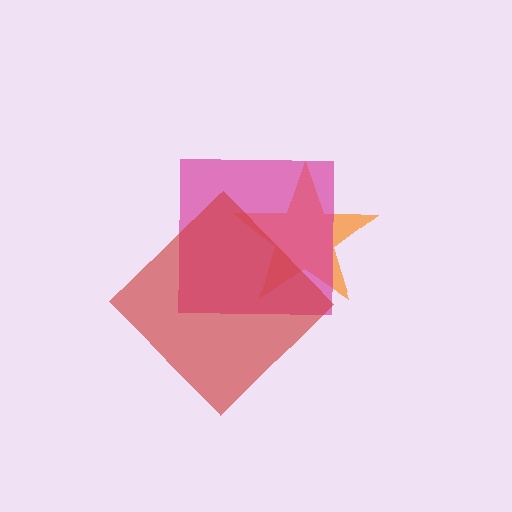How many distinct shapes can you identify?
There are 3 distinct shapes: an orange star, a magenta square, a red diamond.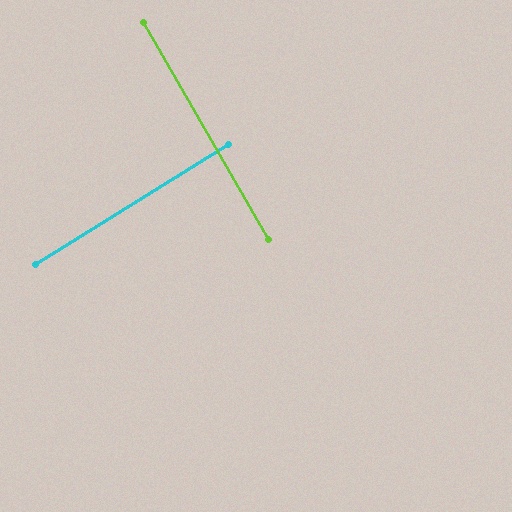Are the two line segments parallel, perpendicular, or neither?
Perpendicular — they meet at approximately 88°.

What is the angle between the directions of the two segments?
Approximately 88 degrees.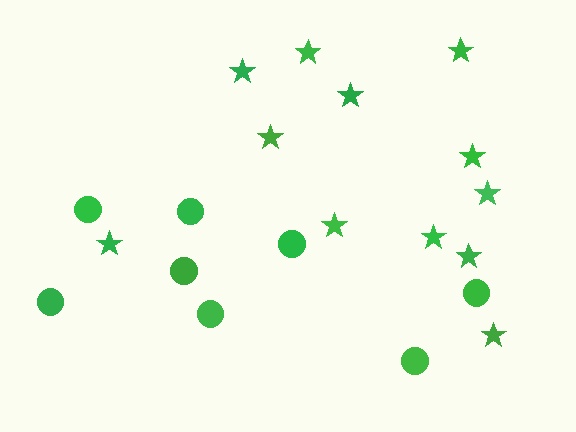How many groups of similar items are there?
There are 2 groups: one group of stars (12) and one group of circles (8).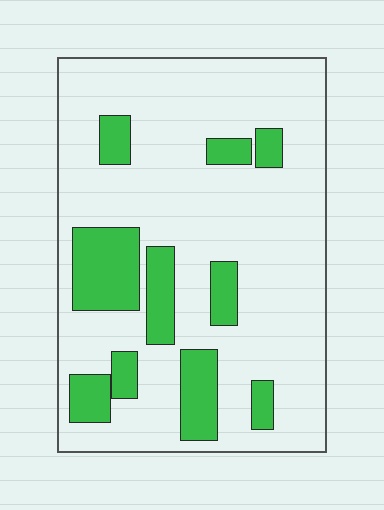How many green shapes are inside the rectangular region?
10.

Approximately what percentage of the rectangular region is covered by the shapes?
Approximately 20%.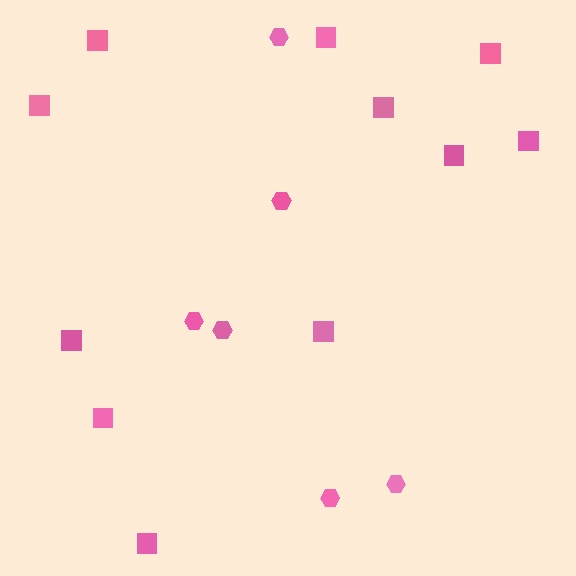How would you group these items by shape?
There are 2 groups: one group of hexagons (6) and one group of squares (11).